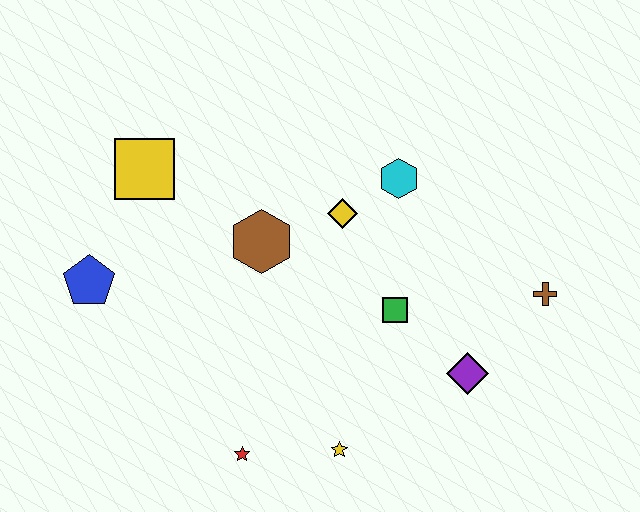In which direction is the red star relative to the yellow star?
The red star is to the left of the yellow star.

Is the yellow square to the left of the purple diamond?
Yes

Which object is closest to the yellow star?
The red star is closest to the yellow star.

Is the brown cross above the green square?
Yes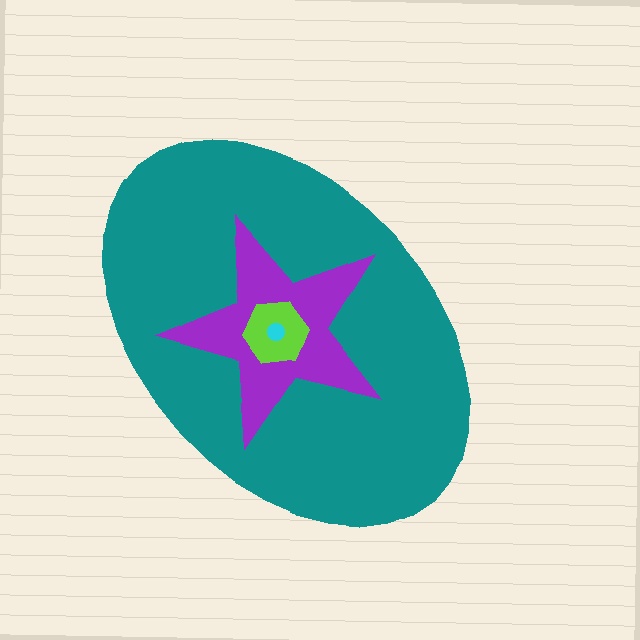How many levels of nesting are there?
4.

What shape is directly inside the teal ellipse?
The purple star.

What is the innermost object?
The cyan circle.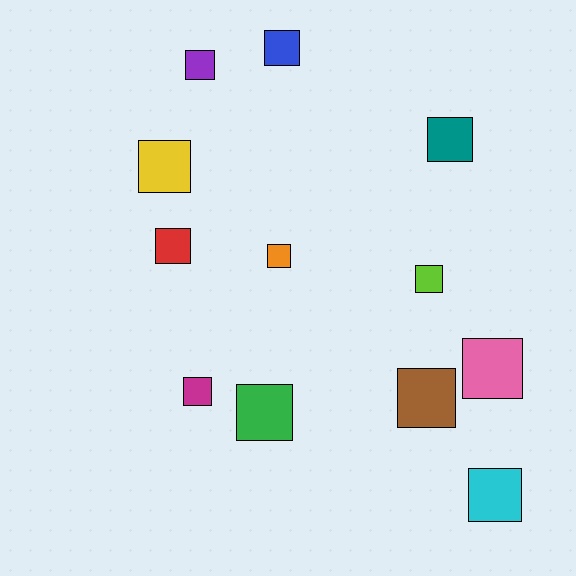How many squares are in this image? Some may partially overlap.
There are 12 squares.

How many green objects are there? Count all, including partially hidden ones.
There is 1 green object.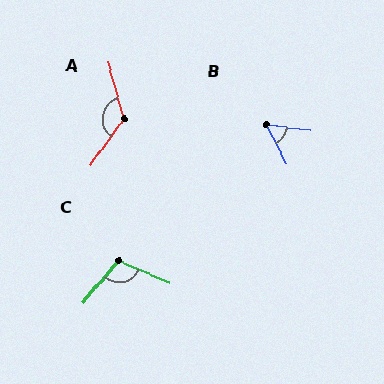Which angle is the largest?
A, at approximately 128 degrees.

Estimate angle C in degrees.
Approximately 106 degrees.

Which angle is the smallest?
B, at approximately 56 degrees.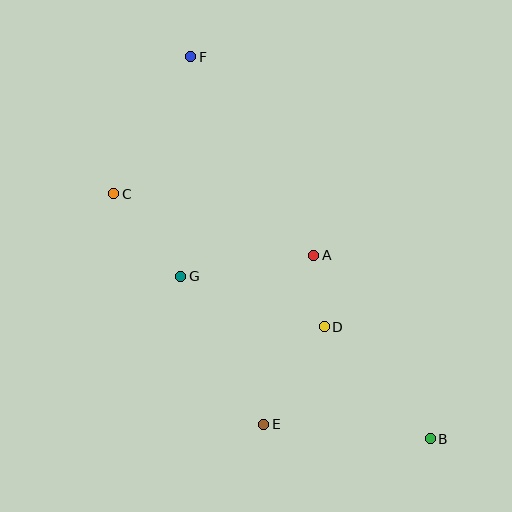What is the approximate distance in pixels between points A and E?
The distance between A and E is approximately 176 pixels.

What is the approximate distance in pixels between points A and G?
The distance between A and G is approximately 135 pixels.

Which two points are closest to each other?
Points A and D are closest to each other.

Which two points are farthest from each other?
Points B and F are farthest from each other.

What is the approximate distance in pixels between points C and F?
The distance between C and F is approximately 157 pixels.